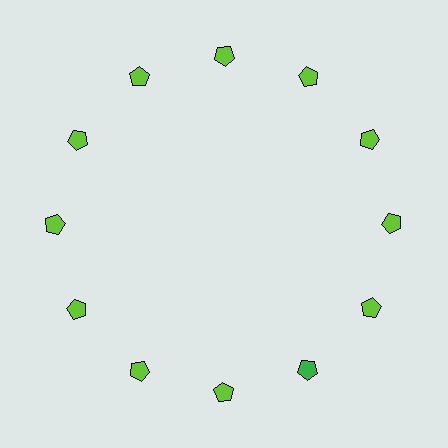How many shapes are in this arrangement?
There are 12 shapes arranged in a ring pattern.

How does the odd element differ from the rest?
It has a different color: green instead of lime.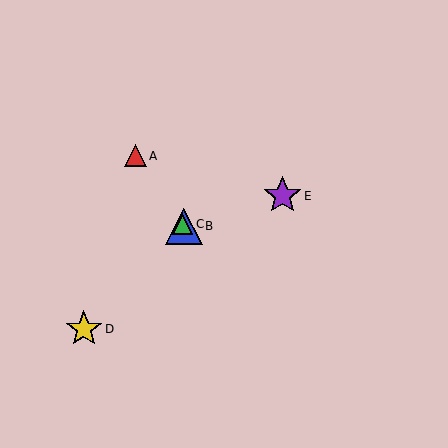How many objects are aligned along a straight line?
3 objects (A, B, C) are aligned along a straight line.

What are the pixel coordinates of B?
Object B is at (184, 226).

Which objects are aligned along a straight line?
Objects A, B, C are aligned along a straight line.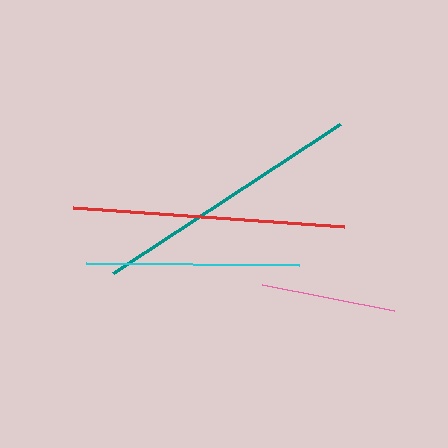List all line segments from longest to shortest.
From longest to shortest: red, teal, cyan, pink.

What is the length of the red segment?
The red segment is approximately 272 pixels long.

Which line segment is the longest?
The red line is the longest at approximately 272 pixels.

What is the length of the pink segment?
The pink segment is approximately 134 pixels long.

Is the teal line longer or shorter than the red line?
The red line is longer than the teal line.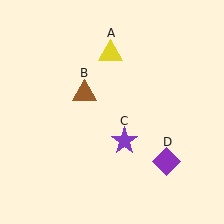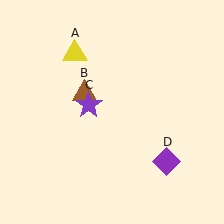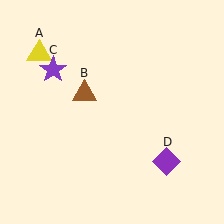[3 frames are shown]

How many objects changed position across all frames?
2 objects changed position: yellow triangle (object A), purple star (object C).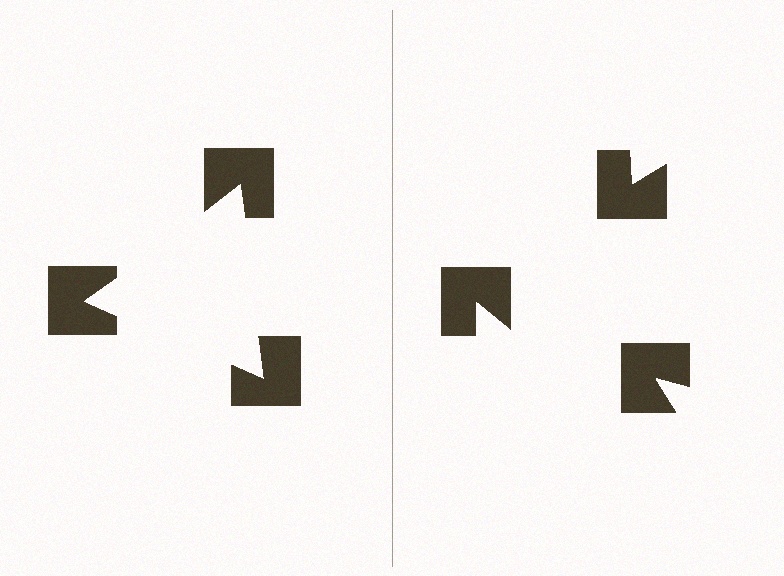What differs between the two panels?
The notched squares are positioned identically on both sides; only the wedge orientations differ. On the left they align to a triangle; on the right they are misaligned.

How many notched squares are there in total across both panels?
6 — 3 on each side.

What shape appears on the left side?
An illusory triangle.